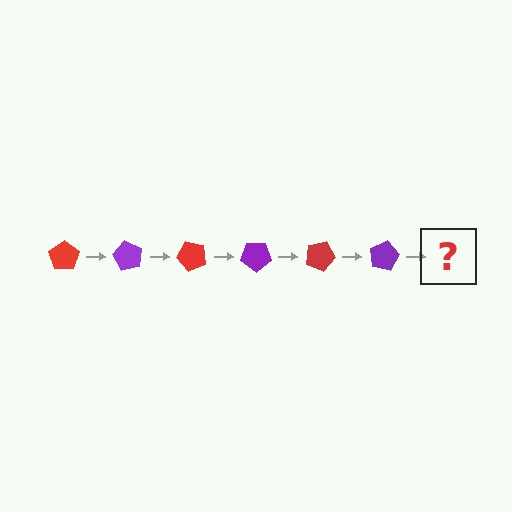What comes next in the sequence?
The next element should be a red pentagon, rotated 360 degrees from the start.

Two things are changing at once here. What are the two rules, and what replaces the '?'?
The two rules are that it rotates 60 degrees each step and the color cycles through red and purple. The '?' should be a red pentagon, rotated 360 degrees from the start.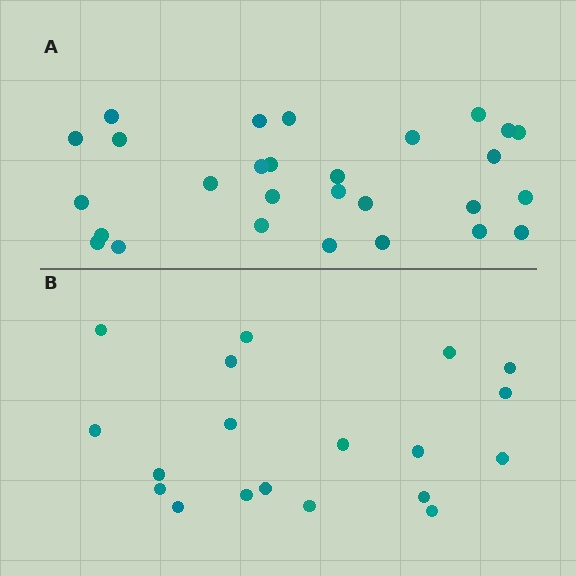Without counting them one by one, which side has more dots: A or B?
Region A (the top region) has more dots.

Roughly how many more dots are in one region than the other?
Region A has roughly 8 or so more dots than region B.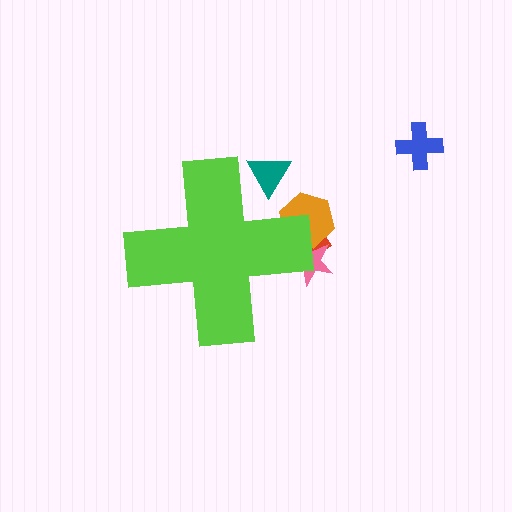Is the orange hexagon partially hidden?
Yes, the orange hexagon is partially hidden behind the lime cross.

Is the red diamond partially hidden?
Yes, the red diamond is partially hidden behind the lime cross.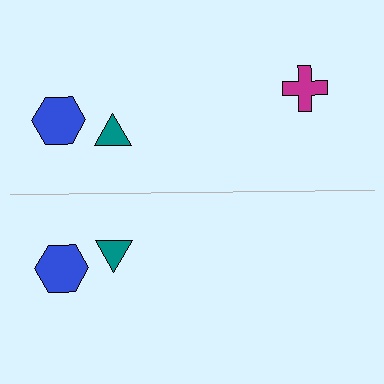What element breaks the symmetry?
A magenta cross is missing from the bottom side.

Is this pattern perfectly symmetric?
No, the pattern is not perfectly symmetric. A magenta cross is missing from the bottom side.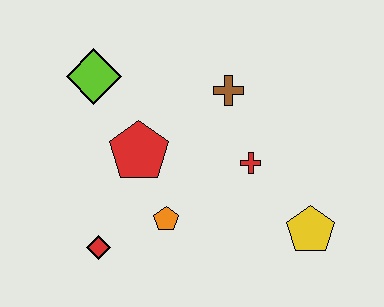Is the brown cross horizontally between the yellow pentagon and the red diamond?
Yes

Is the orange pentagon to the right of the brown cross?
No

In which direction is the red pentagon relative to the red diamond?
The red pentagon is above the red diamond.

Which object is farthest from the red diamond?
The yellow pentagon is farthest from the red diamond.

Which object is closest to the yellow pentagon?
The red cross is closest to the yellow pentagon.